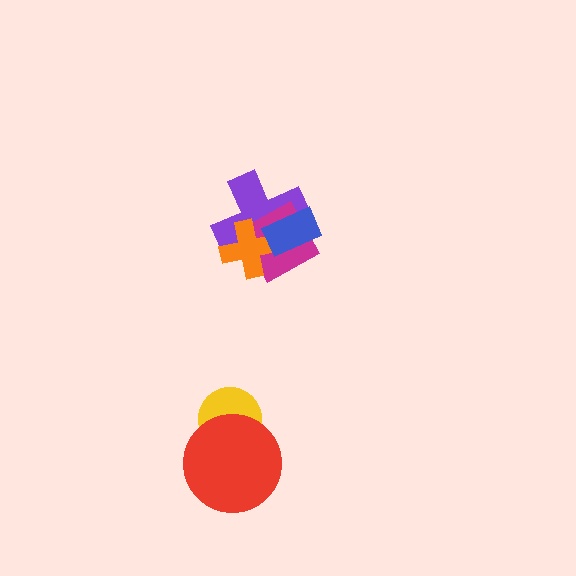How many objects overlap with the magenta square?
3 objects overlap with the magenta square.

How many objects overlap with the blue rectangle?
3 objects overlap with the blue rectangle.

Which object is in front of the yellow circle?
The red circle is in front of the yellow circle.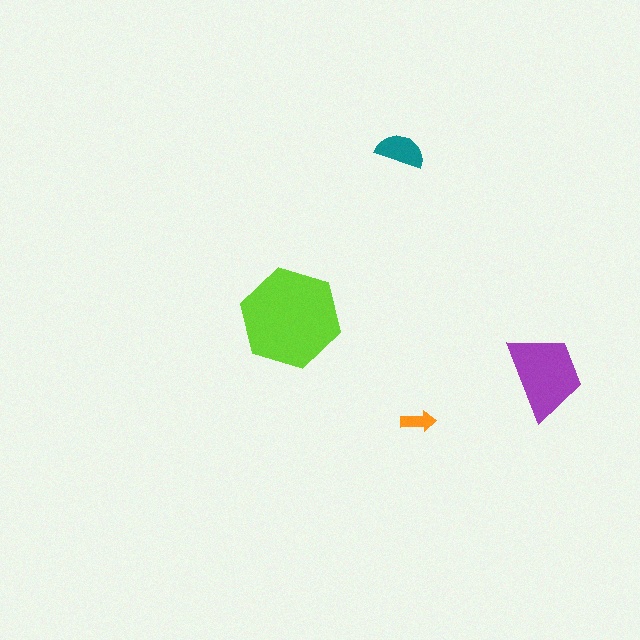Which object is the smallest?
The orange arrow.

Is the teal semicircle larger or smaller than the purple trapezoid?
Smaller.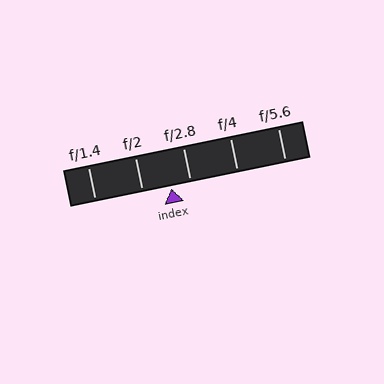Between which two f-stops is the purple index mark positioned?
The index mark is between f/2 and f/2.8.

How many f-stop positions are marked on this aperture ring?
There are 5 f-stop positions marked.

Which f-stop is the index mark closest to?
The index mark is closest to f/2.8.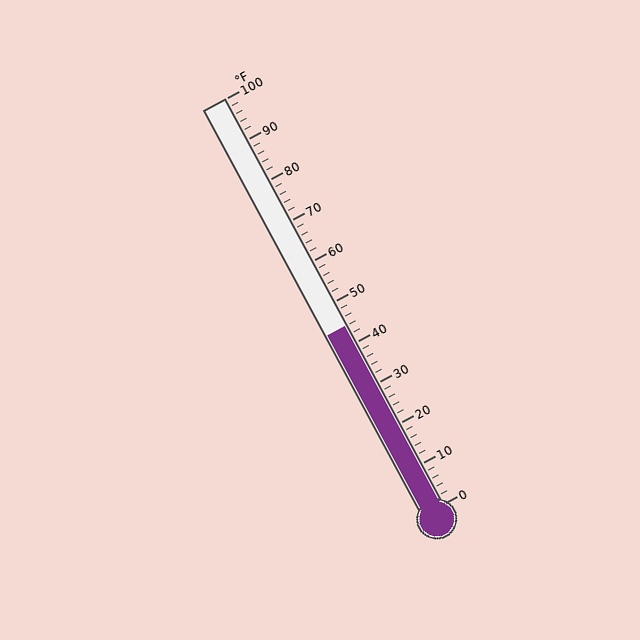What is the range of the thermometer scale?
The thermometer scale ranges from 0°F to 100°F.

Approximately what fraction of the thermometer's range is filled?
The thermometer is filled to approximately 45% of its range.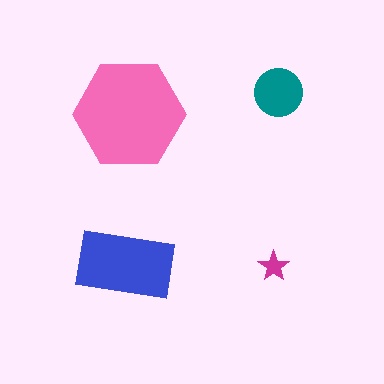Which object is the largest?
The pink hexagon.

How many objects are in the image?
There are 4 objects in the image.